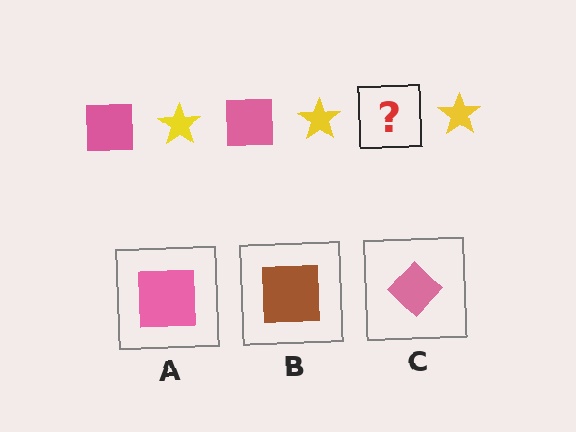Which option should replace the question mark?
Option A.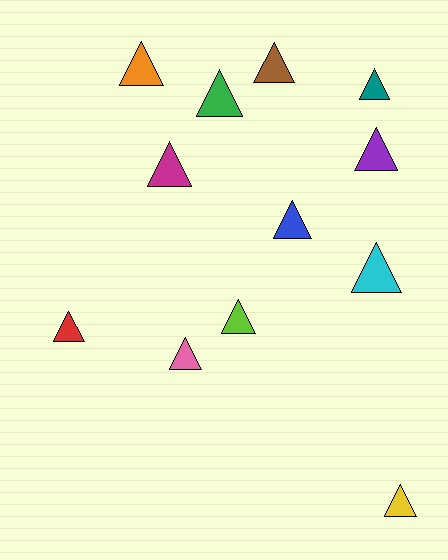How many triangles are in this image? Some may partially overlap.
There are 12 triangles.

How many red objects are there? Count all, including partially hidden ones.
There is 1 red object.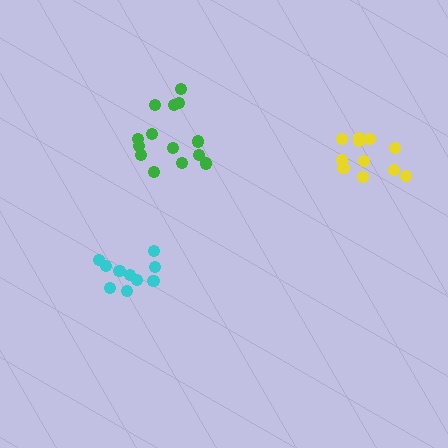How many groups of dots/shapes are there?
There are 3 groups.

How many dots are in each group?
Group 1: 14 dots, Group 2: 11 dots, Group 3: 10 dots (35 total).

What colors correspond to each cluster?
The clusters are colored: green, yellow, cyan.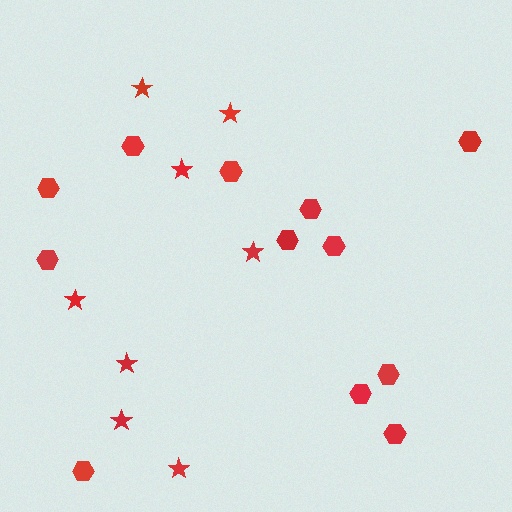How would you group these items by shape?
There are 2 groups: one group of stars (8) and one group of hexagons (12).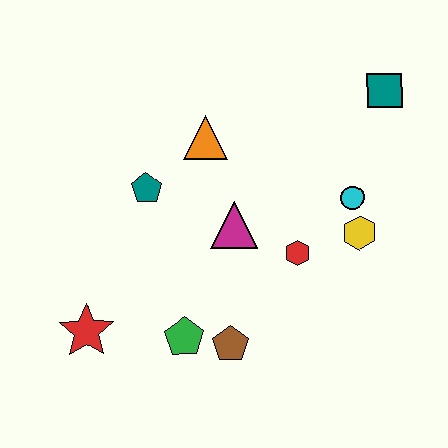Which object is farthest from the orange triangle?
The red star is farthest from the orange triangle.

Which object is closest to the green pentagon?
The brown pentagon is closest to the green pentagon.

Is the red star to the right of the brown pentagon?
No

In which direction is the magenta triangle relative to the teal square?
The magenta triangle is to the left of the teal square.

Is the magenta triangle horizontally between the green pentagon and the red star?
No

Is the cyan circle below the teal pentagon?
Yes